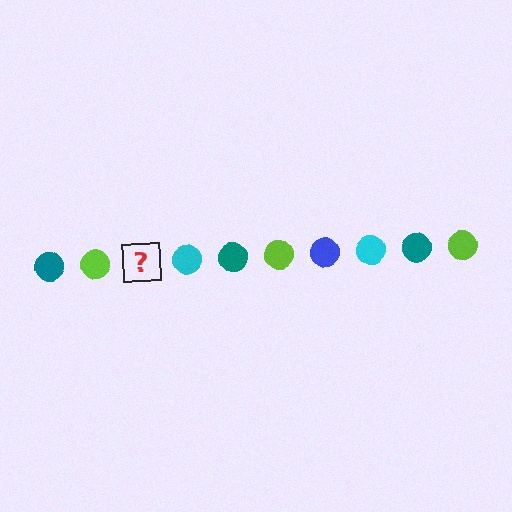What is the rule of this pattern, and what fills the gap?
The rule is that the pattern cycles through teal, lime, blue, cyan circles. The gap should be filled with a blue circle.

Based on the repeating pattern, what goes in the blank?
The blank should be a blue circle.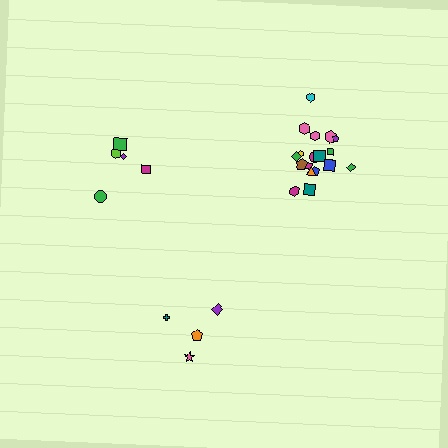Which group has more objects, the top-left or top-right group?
The top-right group.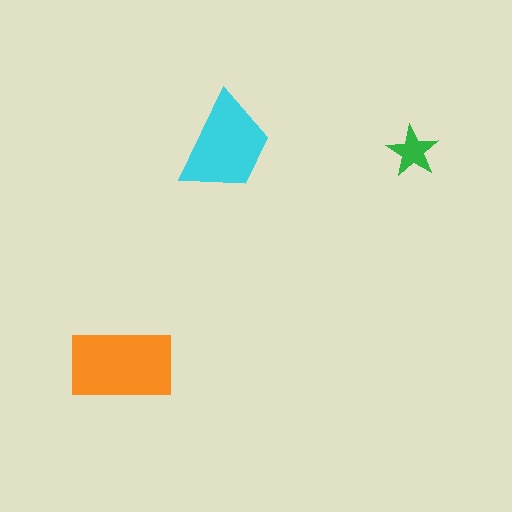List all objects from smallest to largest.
The green star, the cyan trapezoid, the orange rectangle.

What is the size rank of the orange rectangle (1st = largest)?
1st.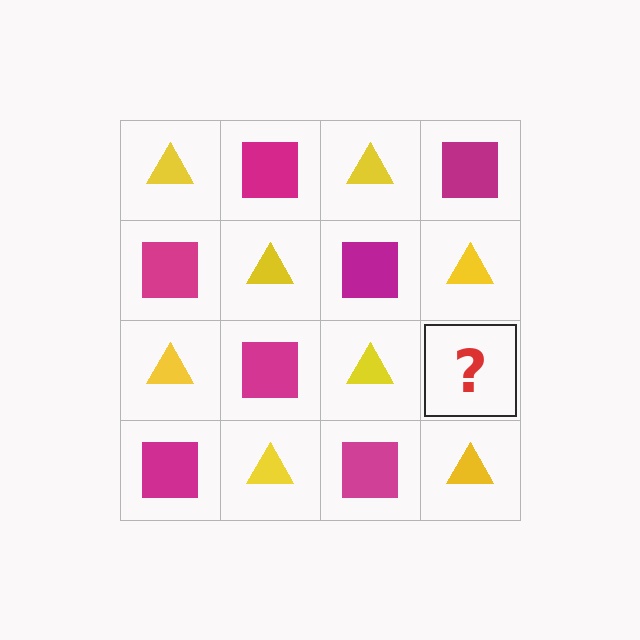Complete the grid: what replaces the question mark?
The question mark should be replaced with a magenta square.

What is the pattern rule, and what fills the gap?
The rule is that it alternates yellow triangle and magenta square in a checkerboard pattern. The gap should be filled with a magenta square.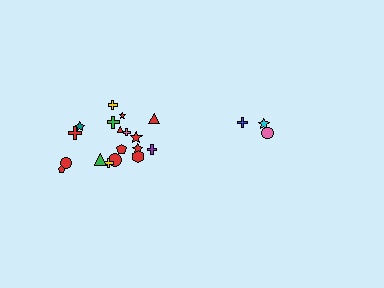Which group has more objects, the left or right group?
The left group.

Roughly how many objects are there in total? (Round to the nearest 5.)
Roughly 20 objects in total.